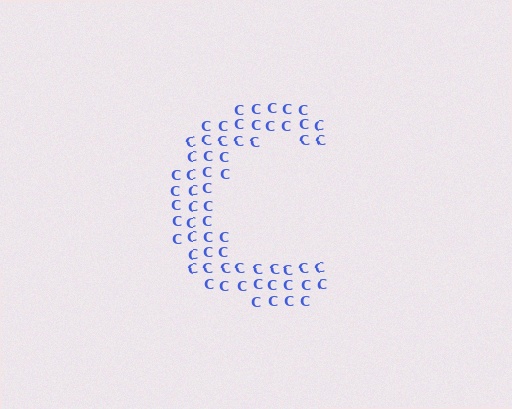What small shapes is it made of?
It is made of small letter C's.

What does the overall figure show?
The overall figure shows the letter C.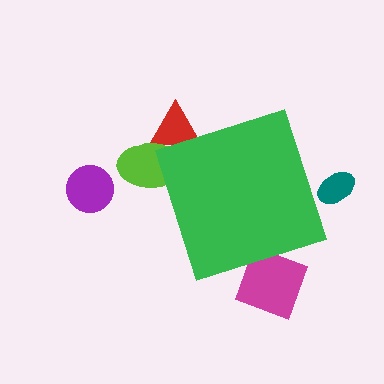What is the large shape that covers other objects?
A green diamond.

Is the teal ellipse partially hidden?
Yes, the teal ellipse is partially hidden behind the green diamond.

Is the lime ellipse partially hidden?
Yes, the lime ellipse is partially hidden behind the green diamond.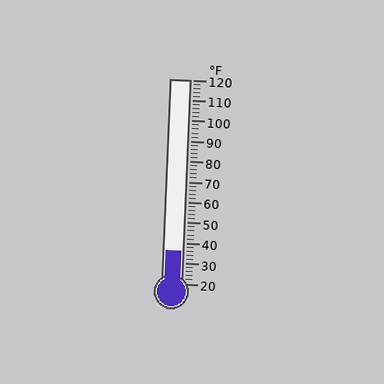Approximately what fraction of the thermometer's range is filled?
The thermometer is filled to approximately 15% of its range.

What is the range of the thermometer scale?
The thermometer scale ranges from 20°F to 120°F.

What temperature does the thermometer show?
The thermometer shows approximately 36°F.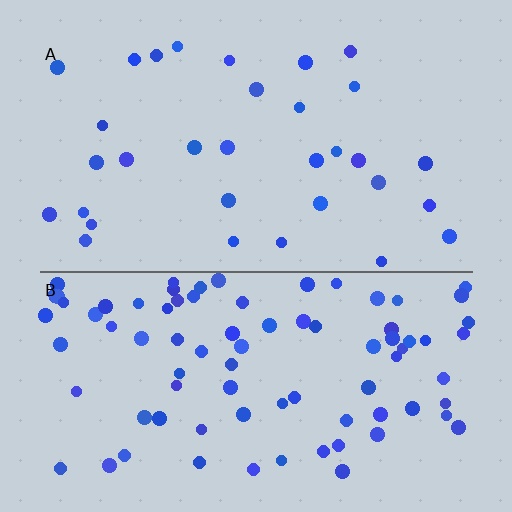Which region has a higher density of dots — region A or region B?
B (the bottom).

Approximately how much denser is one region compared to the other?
Approximately 2.7× — region B over region A.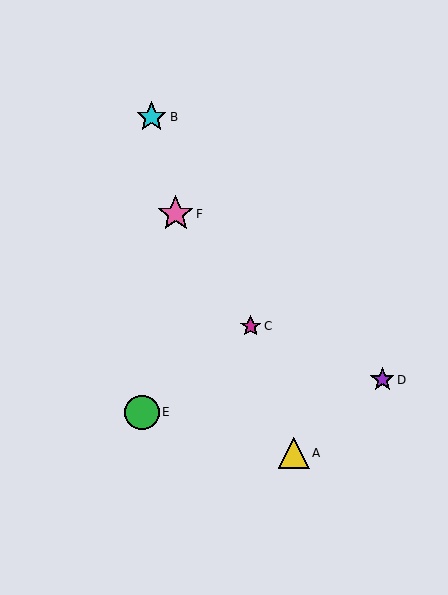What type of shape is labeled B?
Shape B is a cyan star.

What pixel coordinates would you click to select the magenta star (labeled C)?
Click at (251, 326) to select the magenta star C.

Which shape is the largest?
The pink star (labeled F) is the largest.